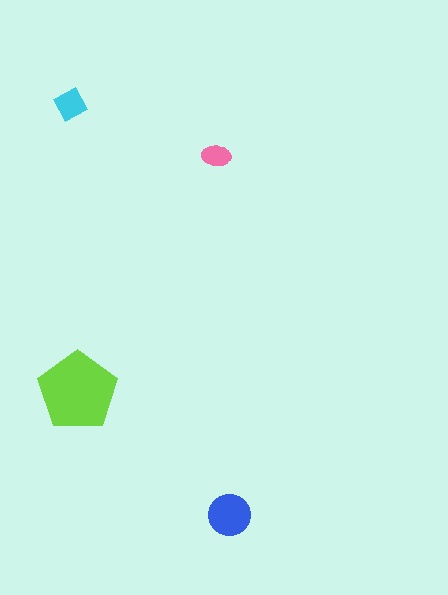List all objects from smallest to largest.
The pink ellipse, the cyan diamond, the blue circle, the lime pentagon.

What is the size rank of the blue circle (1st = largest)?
2nd.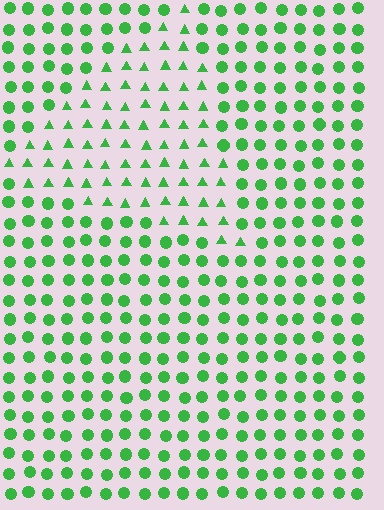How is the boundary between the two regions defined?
The boundary is defined by a change in element shape: triangles inside vs. circles outside. All elements share the same color and spacing.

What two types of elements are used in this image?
The image uses triangles inside the triangle region and circles outside it.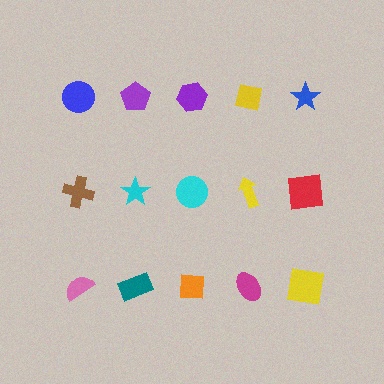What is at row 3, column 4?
A magenta ellipse.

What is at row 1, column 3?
A purple hexagon.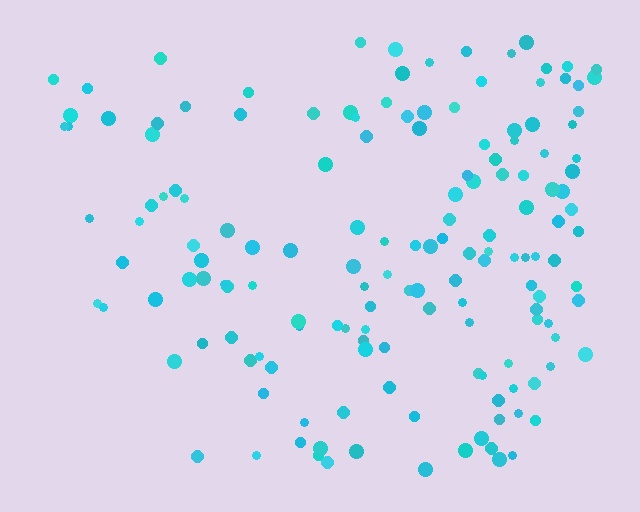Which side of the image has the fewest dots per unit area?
The left.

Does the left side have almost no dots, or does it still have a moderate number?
Still a moderate number, just noticeably fewer than the right.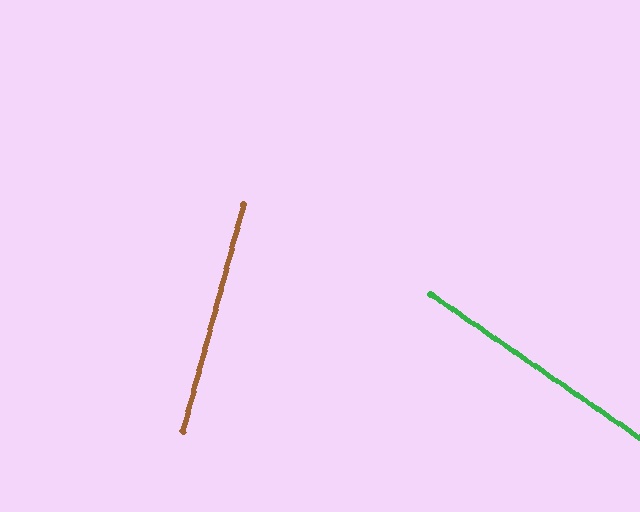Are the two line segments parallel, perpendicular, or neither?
Neither parallel nor perpendicular — they differ by about 71°.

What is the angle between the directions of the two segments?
Approximately 71 degrees.